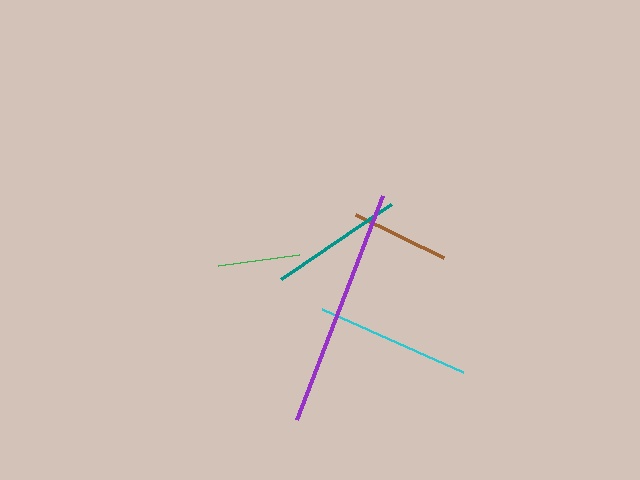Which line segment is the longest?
The purple line is the longest at approximately 240 pixels.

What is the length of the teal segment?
The teal segment is approximately 133 pixels long.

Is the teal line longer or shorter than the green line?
The teal line is longer than the green line.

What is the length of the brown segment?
The brown segment is approximately 98 pixels long.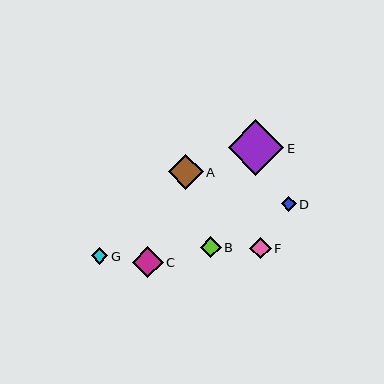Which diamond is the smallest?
Diamond D is the smallest with a size of approximately 15 pixels.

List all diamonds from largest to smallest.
From largest to smallest: E, A, C, F, B, G, D.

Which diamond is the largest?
Diamond E is the largest with a size of approximately 55 pixels.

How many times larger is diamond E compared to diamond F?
Diamond E is approximately 2.6 times the size of diamond F.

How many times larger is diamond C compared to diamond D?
Diamond C is approximately 2.0 times the size of diamond D.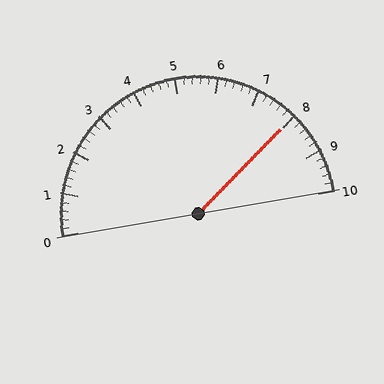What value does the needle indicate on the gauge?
The needle indicates approximately 8.0.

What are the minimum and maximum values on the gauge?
The gauge ranges from 0 to 10.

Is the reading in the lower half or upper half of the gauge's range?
The reading is in the upper half of the range (0 to 10).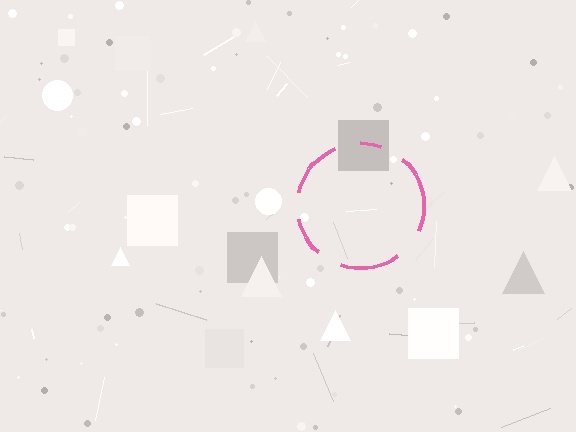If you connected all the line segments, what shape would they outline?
They would outline a circle.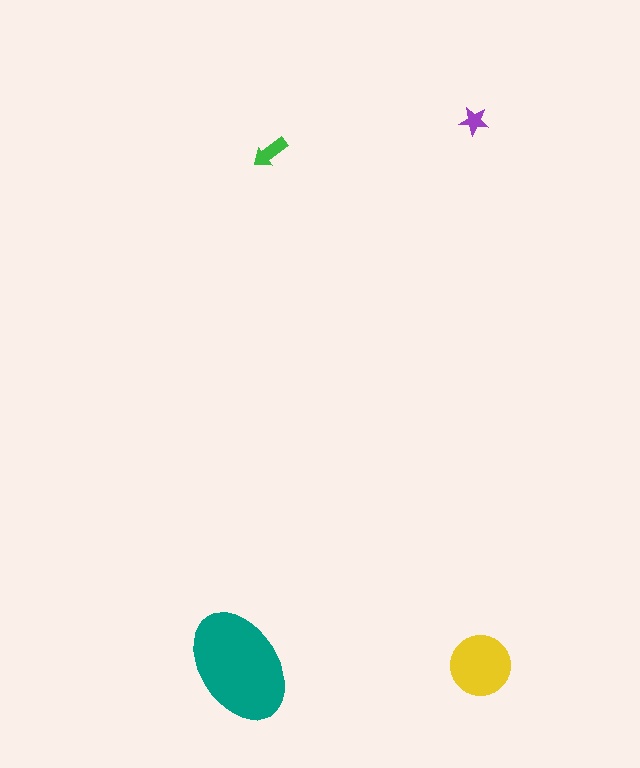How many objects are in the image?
There are 4 objects in the image.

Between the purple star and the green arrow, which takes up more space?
The green arrow.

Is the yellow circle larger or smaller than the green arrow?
Larger.